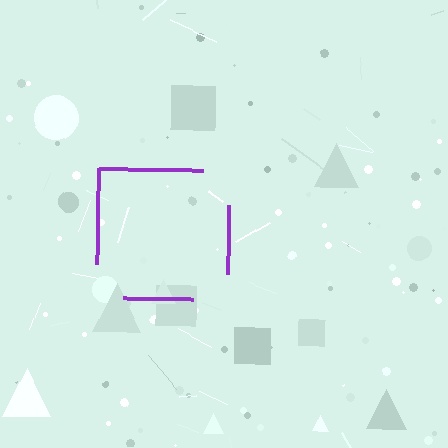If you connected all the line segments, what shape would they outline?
They would outline a square.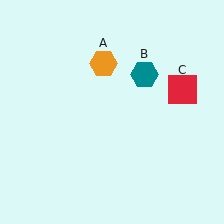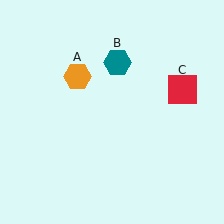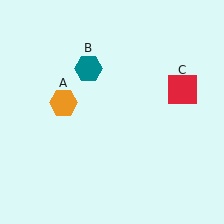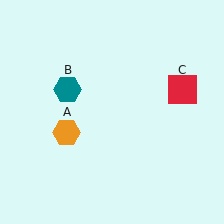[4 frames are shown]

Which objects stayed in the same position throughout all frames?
Red square (object C) remained stationary.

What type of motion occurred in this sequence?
The orange hexagon (object A), teal hexagon (object B) rotated counterclockwise around the center of the scene.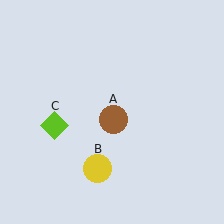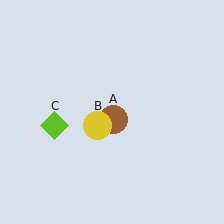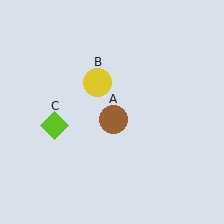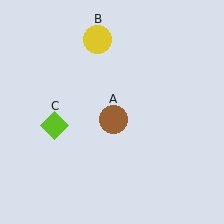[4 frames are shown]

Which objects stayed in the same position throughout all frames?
Brown circle (object A) and lime diamond (object C) remained stationary.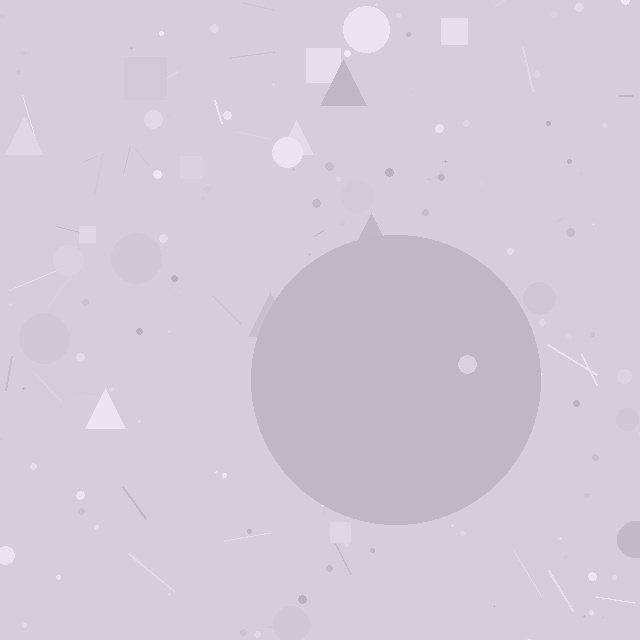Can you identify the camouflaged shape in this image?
The camouflaged shape is a circle.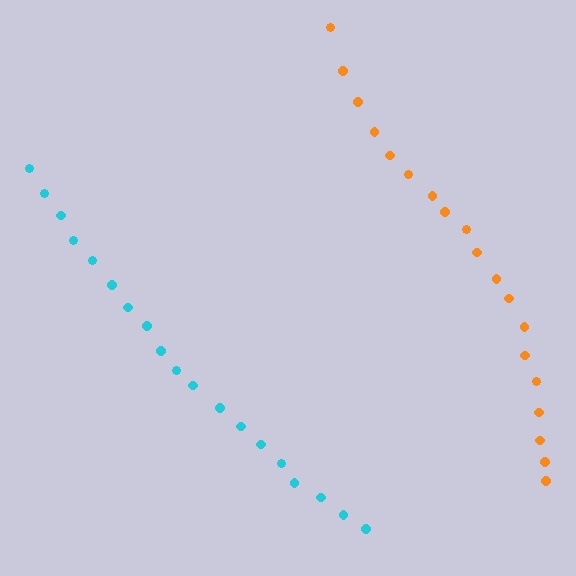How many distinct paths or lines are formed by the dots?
There are 2 distinct paths.